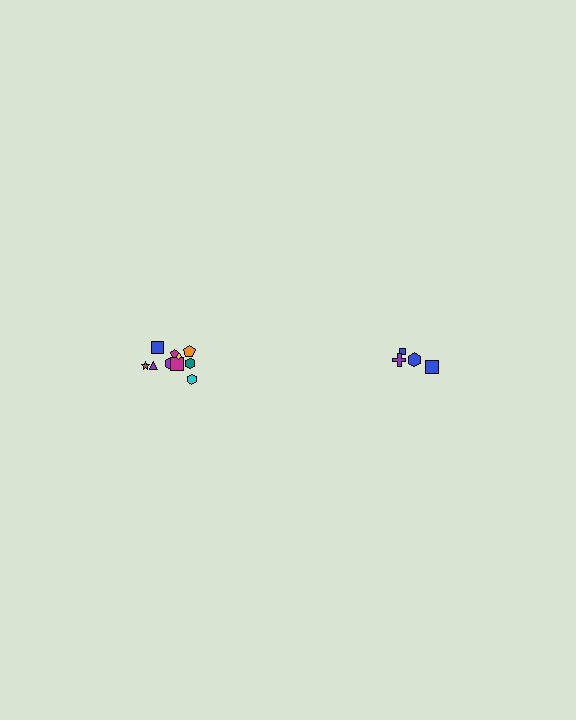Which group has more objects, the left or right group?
The left group.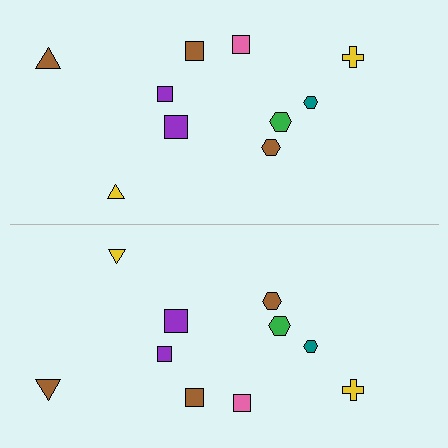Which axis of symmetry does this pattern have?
The pattern has a horizontal axis of symmetry running through the center of the image.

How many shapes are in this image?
There are 20 shapes in this image.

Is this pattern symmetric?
Yes, this pattern has bilateral (reflection) symmetry.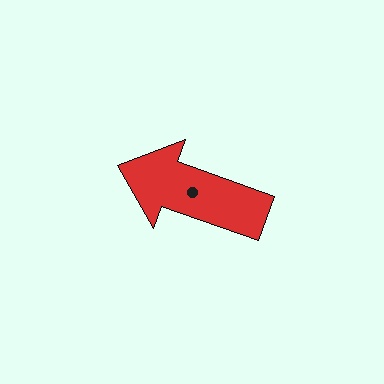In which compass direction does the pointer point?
West.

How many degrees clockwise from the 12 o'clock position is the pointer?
Approximately 290 degrees.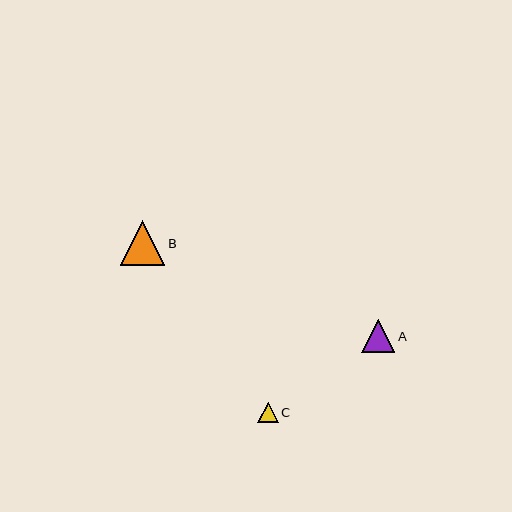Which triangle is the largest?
Triangle B is the largest with a size of approximately 45 pixels.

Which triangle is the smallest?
Triangle C is the smallest with a size of approximately 21 pixels.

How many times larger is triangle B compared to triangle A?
Triangle B is approximately 1.4 times the size of triangle A.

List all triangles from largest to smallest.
From largest to smallest: B, A, C.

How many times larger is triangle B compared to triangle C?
Triangle B is approximately 2.2 times the size of triangle C.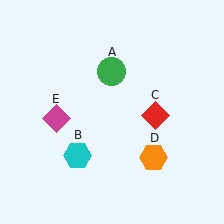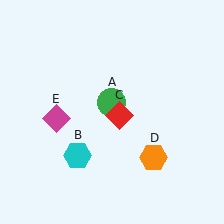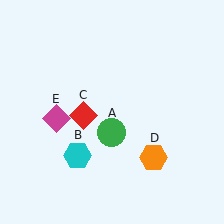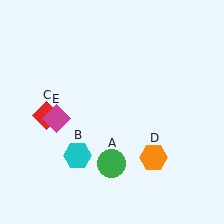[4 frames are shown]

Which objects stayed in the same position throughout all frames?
Cyan hexagon (object B) and orange hexagon (object D) and magenta diamond (object E) remained stationary.